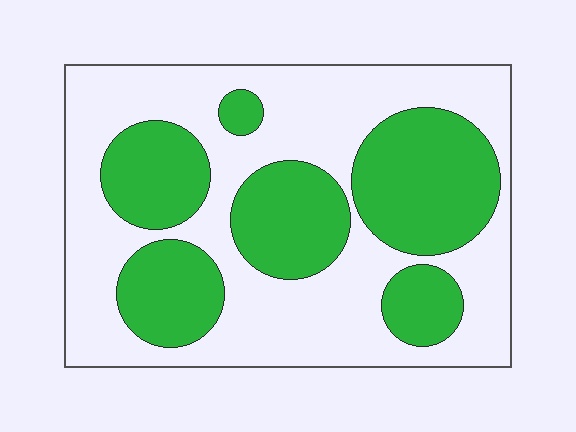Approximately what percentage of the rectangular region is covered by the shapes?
Approximately 40%.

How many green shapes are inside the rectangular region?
6.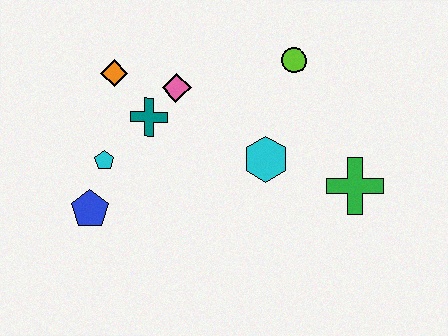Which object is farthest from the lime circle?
The blue pentagon is farthest from the lime circle.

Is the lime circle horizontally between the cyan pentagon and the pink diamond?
No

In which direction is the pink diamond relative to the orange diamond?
The pink diamond is to the right of the orange diamond.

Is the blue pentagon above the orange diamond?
No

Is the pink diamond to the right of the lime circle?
No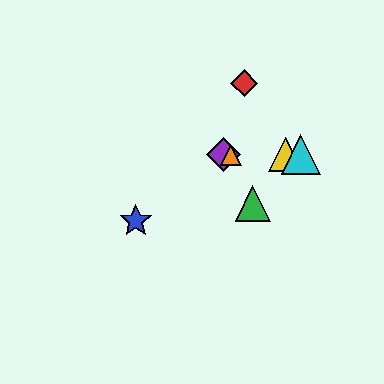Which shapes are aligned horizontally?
The yellow triangle, the purple diamond, the orange triangle, the cyan triangle are aligned horizontally.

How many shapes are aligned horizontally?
4 shapes (the yellow triangle, the purple diamond, the orange triangle, the cyan triangle) are aligned horizontally.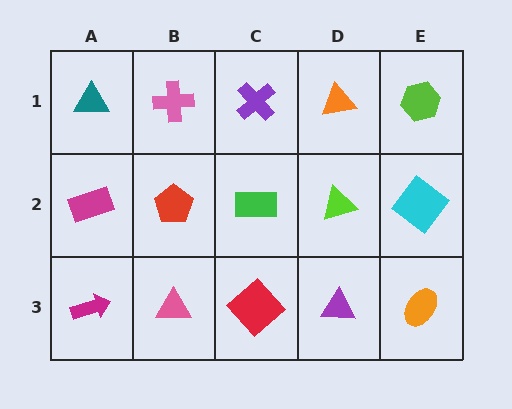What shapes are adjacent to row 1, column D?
A lime triangle (row 2, column D), a purple cross (row 1, column C), a lime hexagon (row 1, column E).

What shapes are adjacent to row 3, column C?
A green rectangle (row 2, column C), a pink triangle (row 3, column B), a purple triangle (row 3, column D).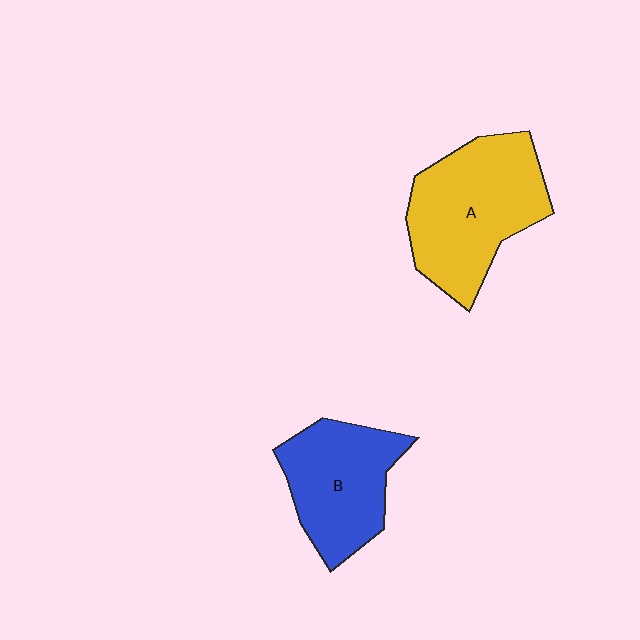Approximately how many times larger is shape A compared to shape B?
Approximately 1.3 times.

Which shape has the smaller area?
Shape B (blue).